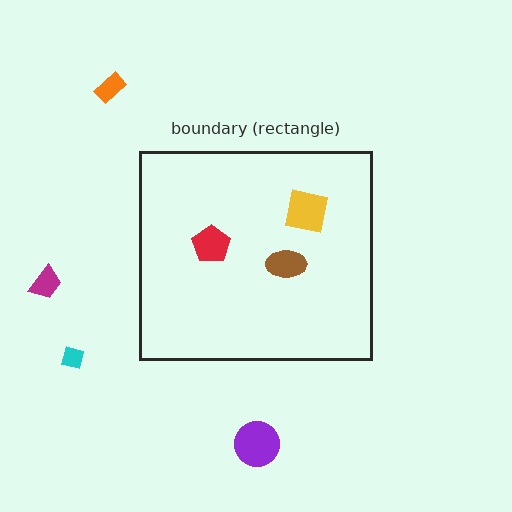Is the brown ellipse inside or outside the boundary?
Inside.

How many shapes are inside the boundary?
3 inside, 4 outside.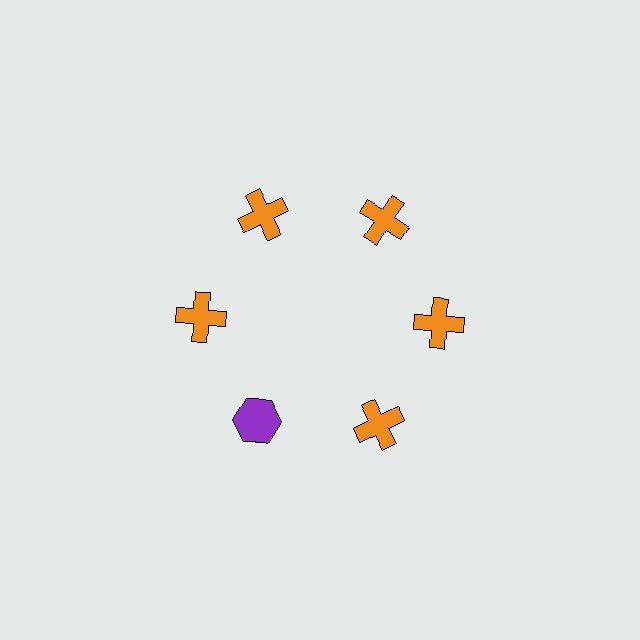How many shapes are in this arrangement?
There are 6 shapes arranged in a ring pattern.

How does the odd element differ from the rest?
It differs in both color (purple instead of orange) and shape (hexagon instead of cross).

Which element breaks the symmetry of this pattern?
The purple hexagon at roughly the 7 o'clock position breaks the symmetry. All other shapes are orange crosses.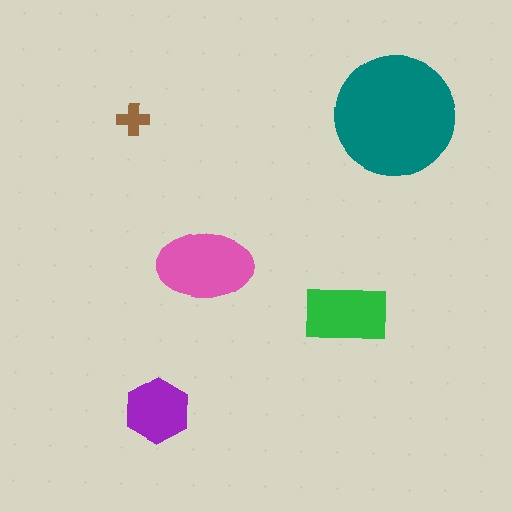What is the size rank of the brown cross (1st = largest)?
5th.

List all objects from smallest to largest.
The brown cross, the purple hexagon, the green rectangle, the pink ellipse, the teal circle.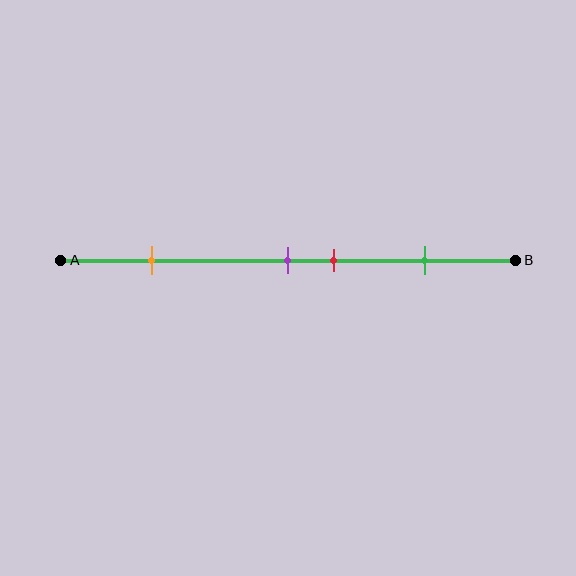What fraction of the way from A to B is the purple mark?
The purple mark is approximately 50% (0.5) of the way from A to B.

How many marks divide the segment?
There are 4 marks dividing the segment.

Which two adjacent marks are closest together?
The purple and red marks are the closest adjacent pair.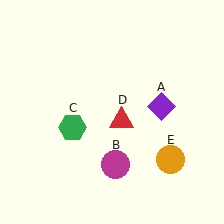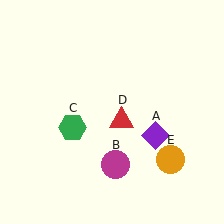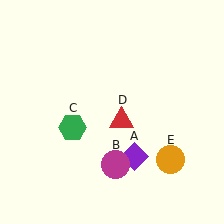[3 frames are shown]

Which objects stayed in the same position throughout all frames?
Magenta circle (object B) and green hexagon (object C) and red triangle (object D) and orange circle (object E) remained stationary.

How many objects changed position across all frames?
1 object changed position: purple diamond (object A).